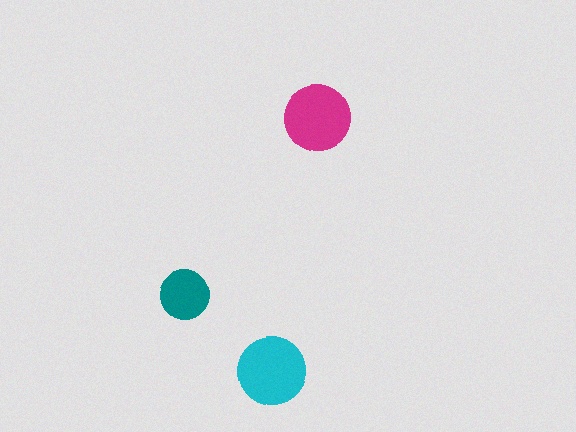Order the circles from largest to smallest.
the cyan one, the magenta one, the teal one.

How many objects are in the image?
There are 3 objects in the image.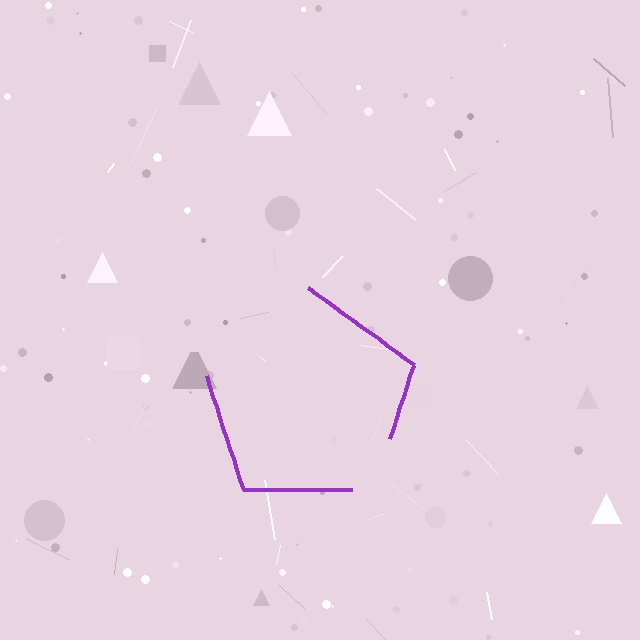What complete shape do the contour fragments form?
The contour fragments form a pentagon.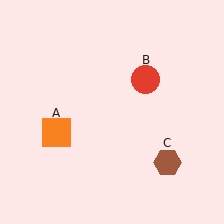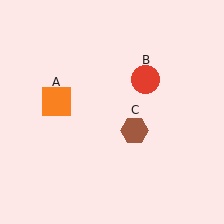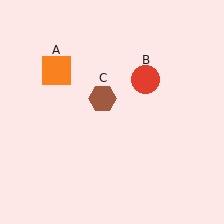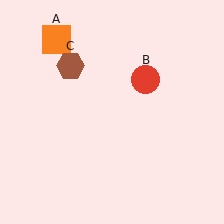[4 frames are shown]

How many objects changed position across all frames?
2 objects changed position: orange square (object A), brown hexagon (object C).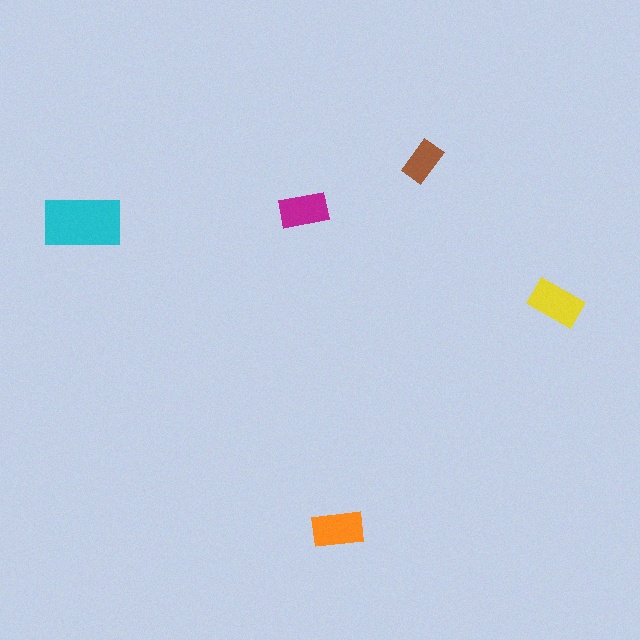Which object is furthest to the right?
The yellow rectangle is rightmost.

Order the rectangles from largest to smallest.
the cyan one, the yellow one, the orange one, the magenta one, the brown one.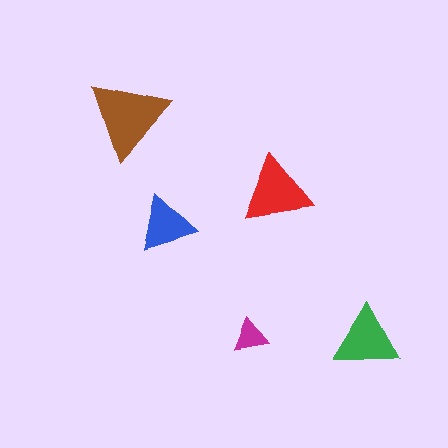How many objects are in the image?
There are 5 objects in the image.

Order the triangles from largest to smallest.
the brown one, the red one, the green one, the blue one, the magenta one.